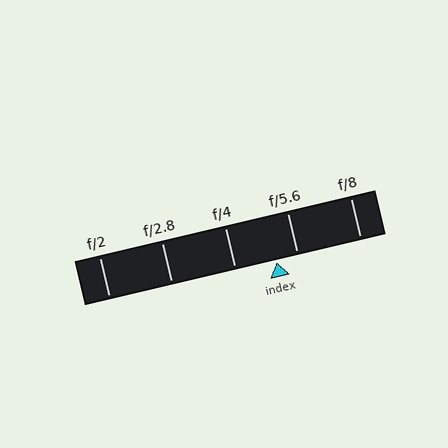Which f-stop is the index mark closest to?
The index mark is closest to f/5.6.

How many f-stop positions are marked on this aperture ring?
There are 5 f-stop positions marked.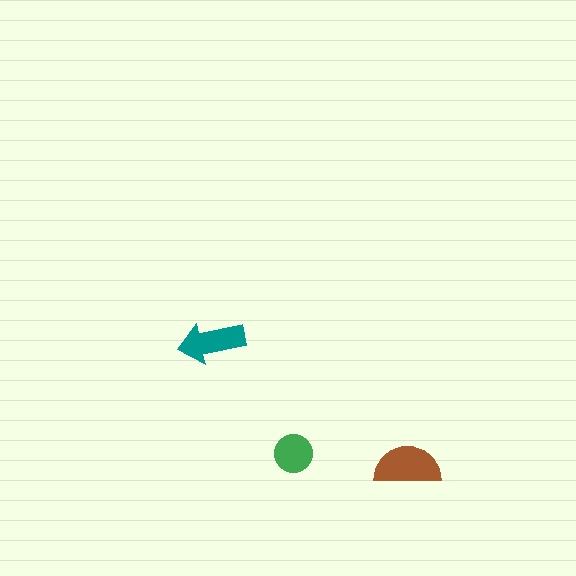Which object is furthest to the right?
The brown semicircle is rightmost.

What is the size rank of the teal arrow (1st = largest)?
2nd.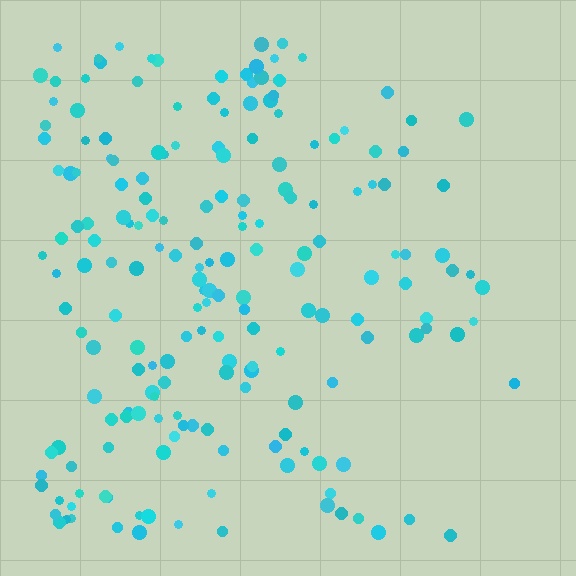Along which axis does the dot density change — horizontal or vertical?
Horizontal.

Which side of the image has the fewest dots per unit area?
The right.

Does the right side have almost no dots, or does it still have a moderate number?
Still a moderate number, just noticeably fewer than the left.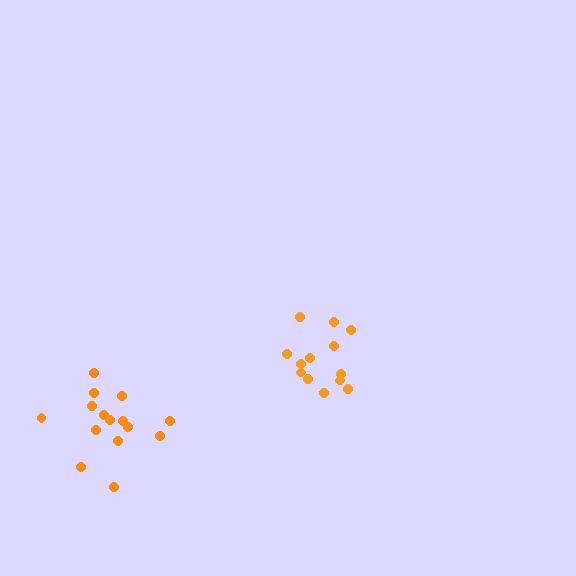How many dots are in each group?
Group 1: 13 dots, Group 2: 15 dots (28 total).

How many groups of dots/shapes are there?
There are 2 groups.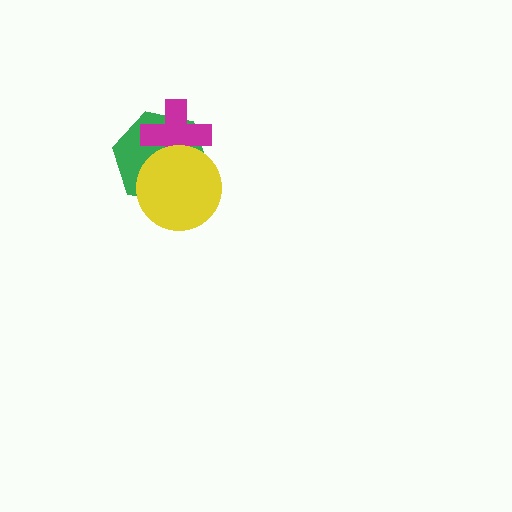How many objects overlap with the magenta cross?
2 objects overlap with the magenta cross.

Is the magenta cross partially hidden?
Yes, it is partially covered by another shape.